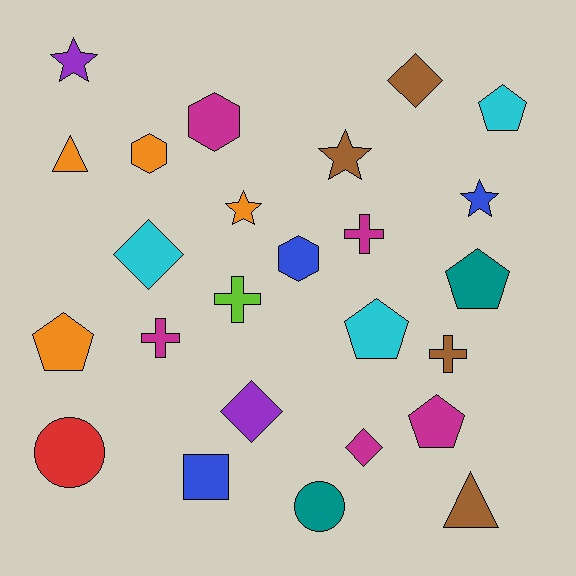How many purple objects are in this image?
There are 2 purple objects.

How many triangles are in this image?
There are 2 triangles.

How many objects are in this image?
There are 25 objects.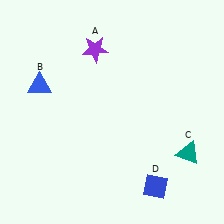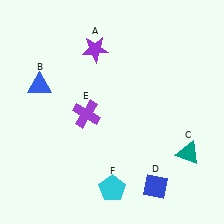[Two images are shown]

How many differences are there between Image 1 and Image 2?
There are 2 differences between the two images.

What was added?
A purple cross (E), a cyan pentagon (F) were added in Image 2.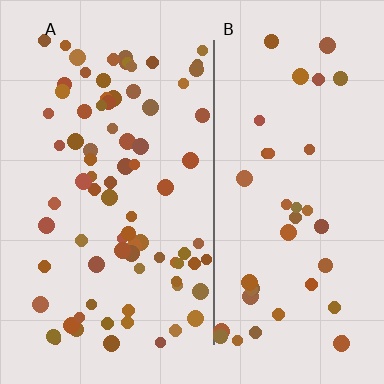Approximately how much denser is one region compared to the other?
Approximately 2.0× — region A over region B.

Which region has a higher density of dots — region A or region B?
A (the left).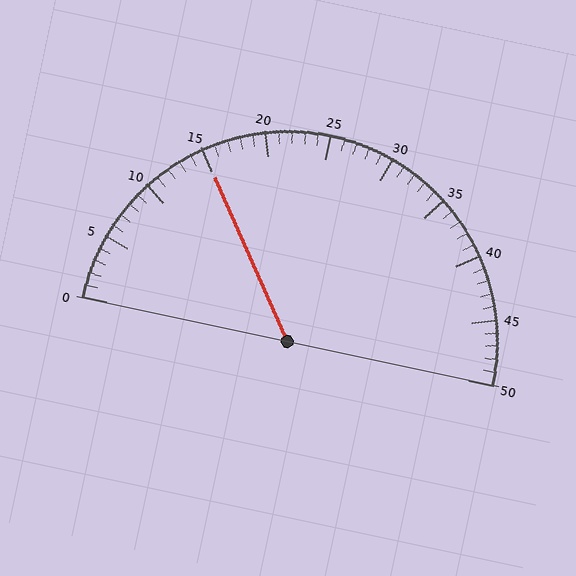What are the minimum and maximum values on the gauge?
The gauge ranges from 0 to 50.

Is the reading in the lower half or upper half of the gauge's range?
The reading is in the lower half of the range (0 to 50).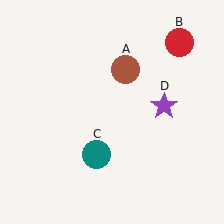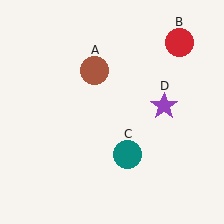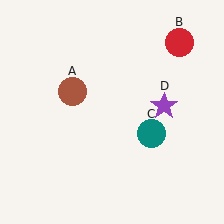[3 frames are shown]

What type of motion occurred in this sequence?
The brown circle (object A), teal circle (object C) rotated counterclockwise around the center of the scene.